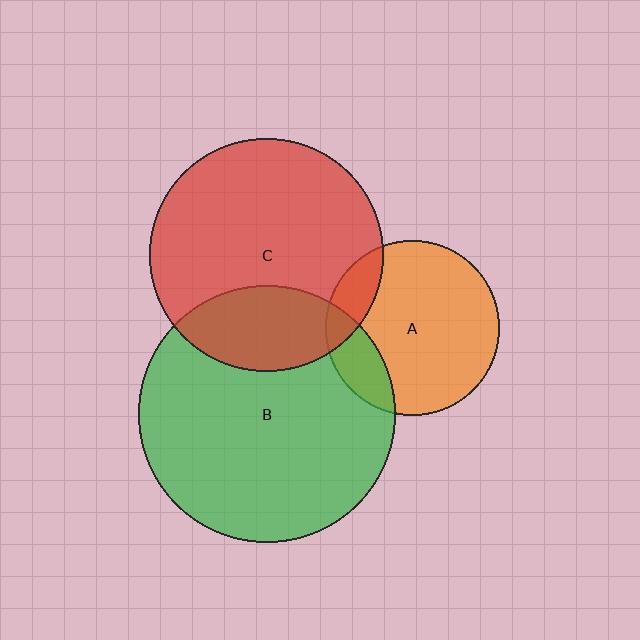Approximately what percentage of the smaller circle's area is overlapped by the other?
Approximately 20%.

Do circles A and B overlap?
Yes.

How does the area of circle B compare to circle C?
Approximately 1.2 times.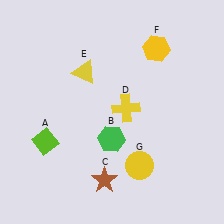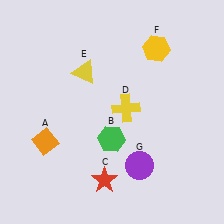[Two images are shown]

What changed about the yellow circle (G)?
In Image 1, G is yellow. In Image 2, it changed to purple.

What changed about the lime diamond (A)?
In Image 1, A is lime. In Image 2, it changed to orange.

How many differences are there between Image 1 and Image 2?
There are 3 differences between the two images.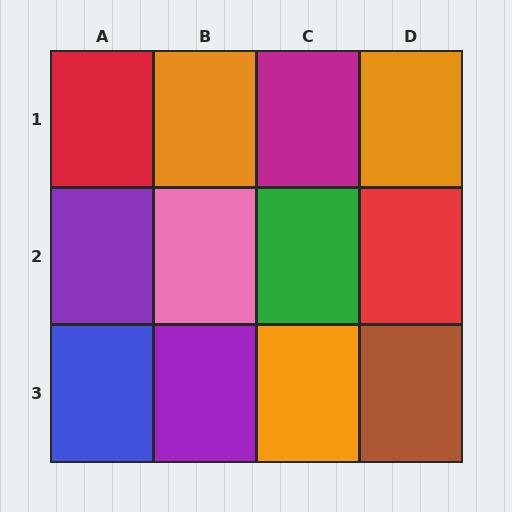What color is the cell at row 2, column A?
Purple.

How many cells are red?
2 cells are red.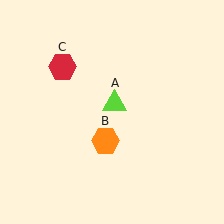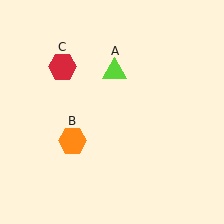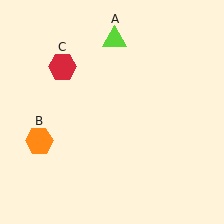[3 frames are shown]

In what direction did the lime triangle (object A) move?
The lime triangle (object A) moved up.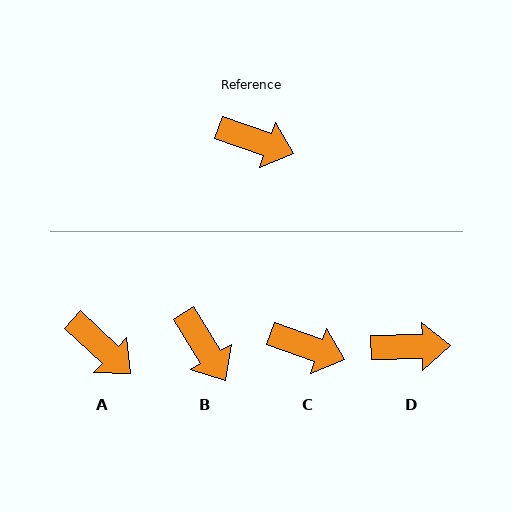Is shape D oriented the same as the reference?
No, it is off by about 21 degrees.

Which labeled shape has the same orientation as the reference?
C.